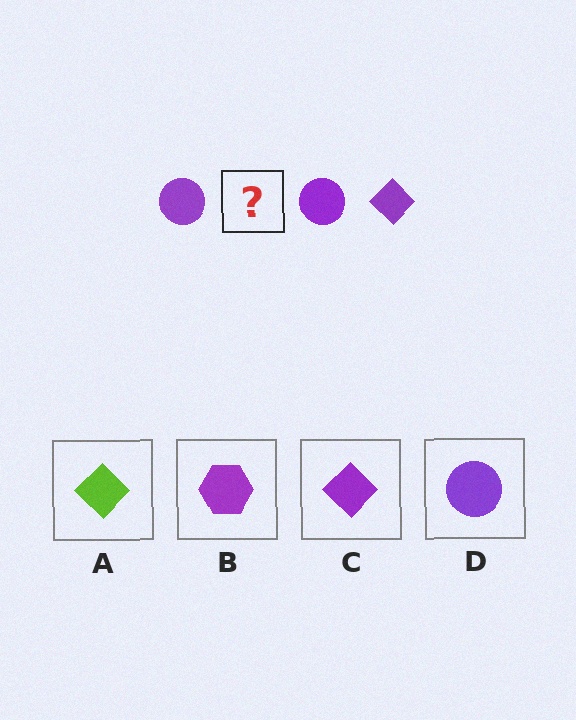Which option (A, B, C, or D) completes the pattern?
C.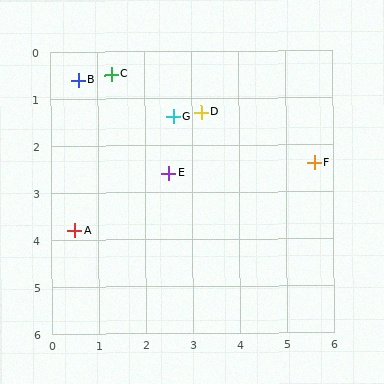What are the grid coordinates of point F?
Point F is at approximately (5.6, 2.4).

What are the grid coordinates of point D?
Point D is at approximately (3.2, 1.3).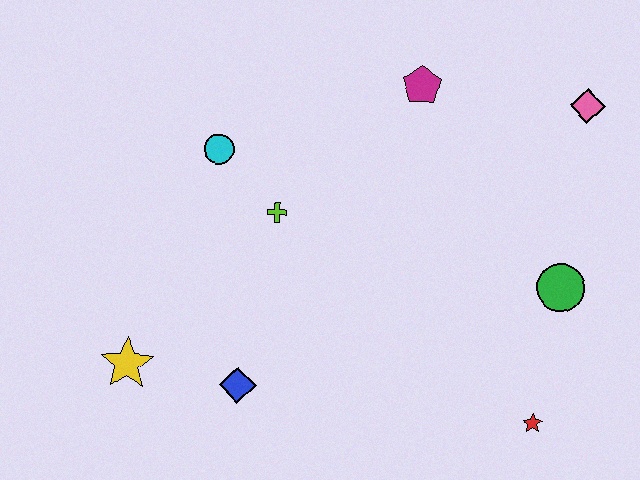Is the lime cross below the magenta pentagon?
Yes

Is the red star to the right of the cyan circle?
Yes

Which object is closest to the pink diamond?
The magenta pentagon is closest to the pink diamond.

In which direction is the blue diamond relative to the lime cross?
The blue diamond is below the lime cross.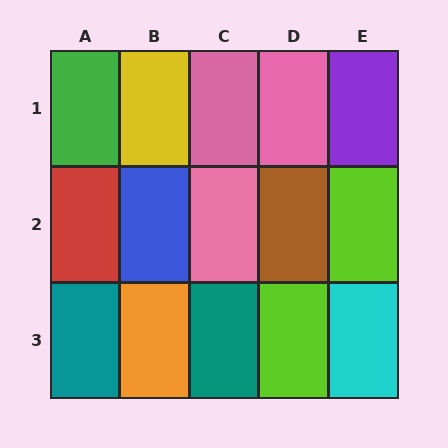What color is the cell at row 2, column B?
Blue.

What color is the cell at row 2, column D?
Brown.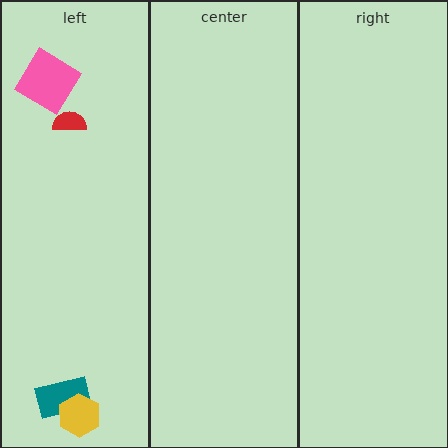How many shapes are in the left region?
4.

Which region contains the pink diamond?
The left region.